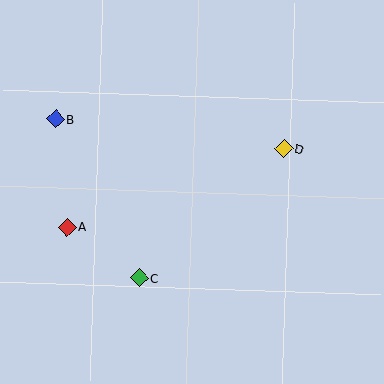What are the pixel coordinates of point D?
Point D is at (284, 149).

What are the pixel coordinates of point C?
Point C is at (139, 278).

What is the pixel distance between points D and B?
The distance between D and B is 230 pixels.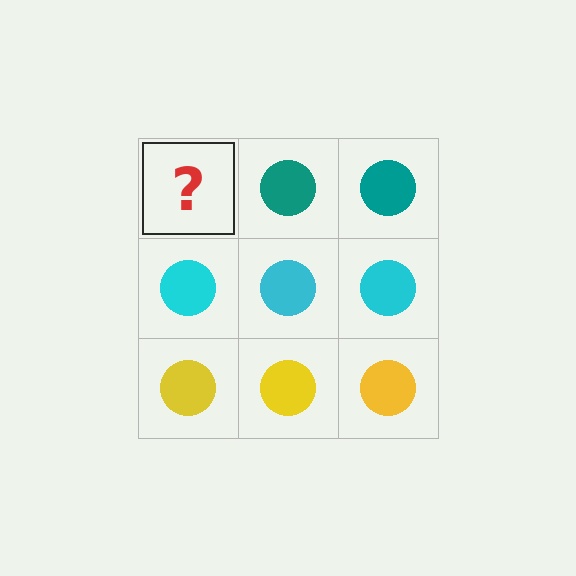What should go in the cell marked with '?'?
The missing cell should contain a teal circle.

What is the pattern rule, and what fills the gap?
The rule is that each row has a consistent color. The gap should be filled with a teal circle.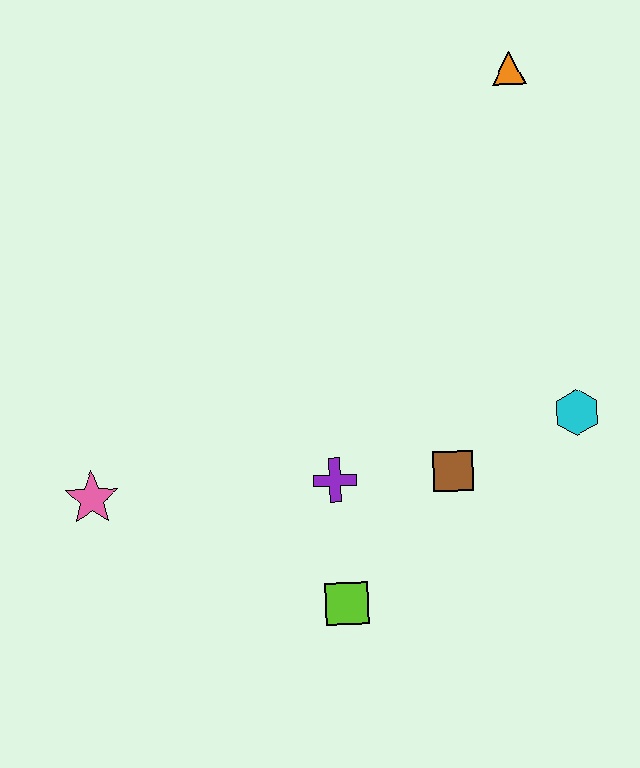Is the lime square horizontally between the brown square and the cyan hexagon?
No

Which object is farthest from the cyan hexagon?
The pink star is farthest from the cyan hexagon.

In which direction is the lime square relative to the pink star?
The lime square is to the right of the pink star.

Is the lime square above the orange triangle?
No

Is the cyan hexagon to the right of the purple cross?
Yes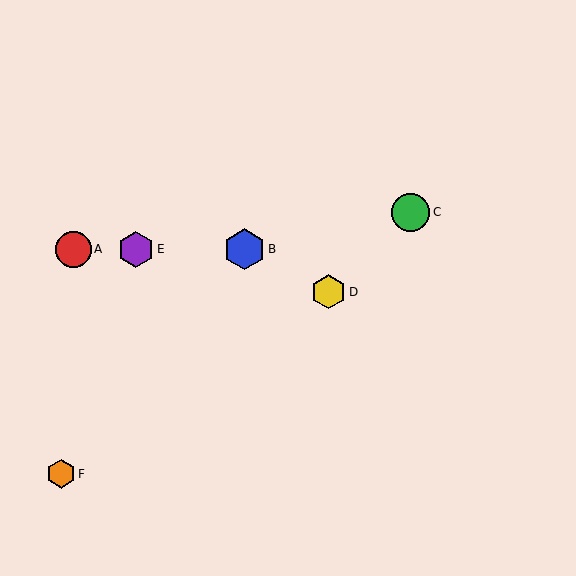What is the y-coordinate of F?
Object F is at y≈474.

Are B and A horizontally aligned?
Yes, both are at y≈249.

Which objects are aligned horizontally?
Objects A, B, E are aligned horizontally.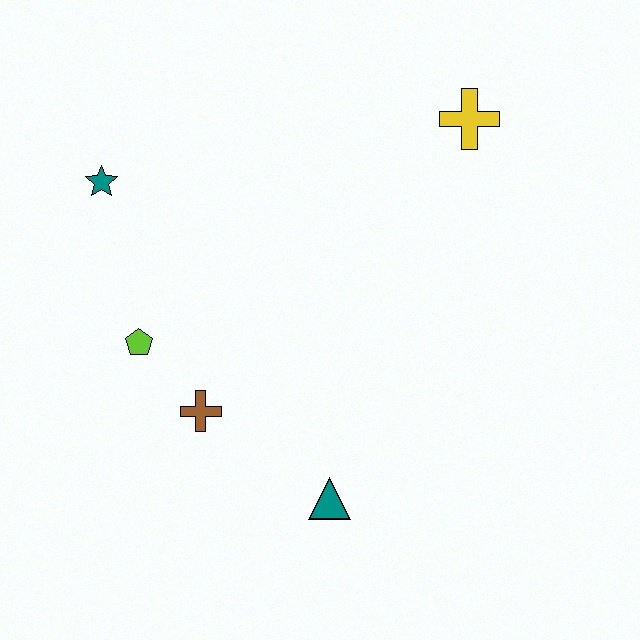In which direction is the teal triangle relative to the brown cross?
The teal triangle is to the right of the brown cross.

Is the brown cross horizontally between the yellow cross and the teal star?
Yes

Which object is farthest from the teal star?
The teal triangle is farthest from the teal star.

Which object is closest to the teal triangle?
The brown cross is closest to the teal triangle.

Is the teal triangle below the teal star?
Yes